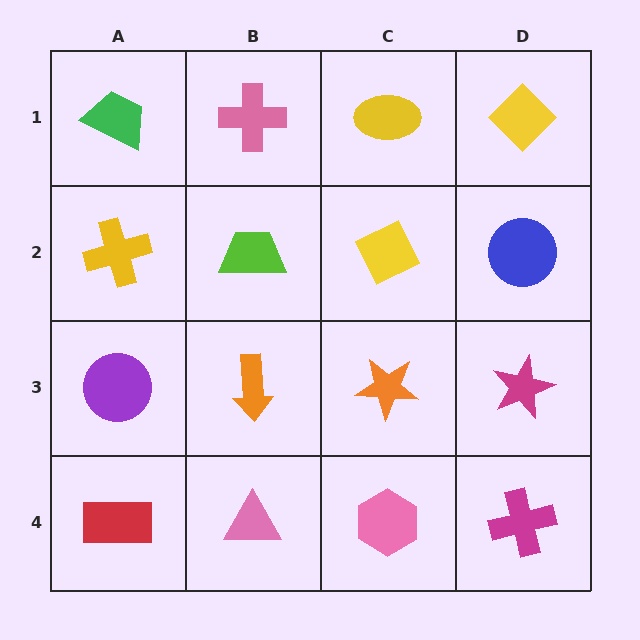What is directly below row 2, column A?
A purple circle.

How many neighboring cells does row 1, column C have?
3.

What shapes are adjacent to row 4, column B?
An orange arrow (row 3, column B), a red rectangle (row 4, column A), a pink hexagon (row 4, column C).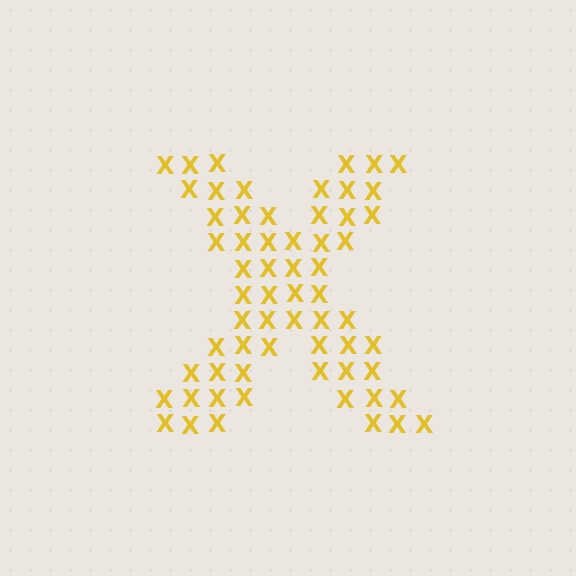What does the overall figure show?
The overall figure shows the letter X.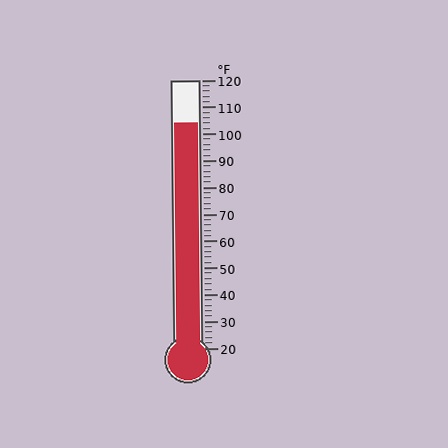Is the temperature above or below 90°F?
The temperature is above 90°F.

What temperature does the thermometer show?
The thermometer shows approximately 104°F.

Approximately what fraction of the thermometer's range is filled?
The thermometer is filled to approximately 85% of its range.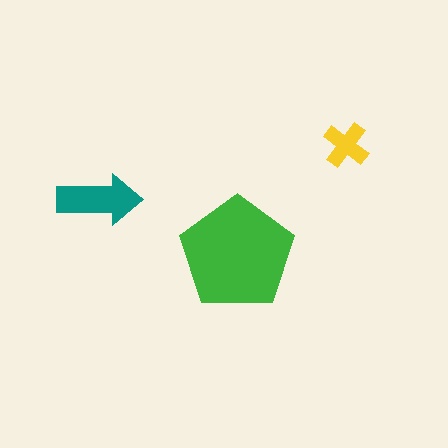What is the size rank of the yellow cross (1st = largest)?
3rd.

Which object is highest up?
The yellow cross is topmost.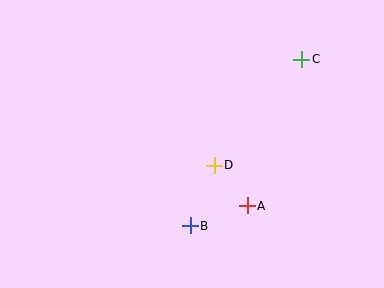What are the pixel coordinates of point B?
Point B is at (190, 226).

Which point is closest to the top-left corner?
Point D is closest to the top-left corner.